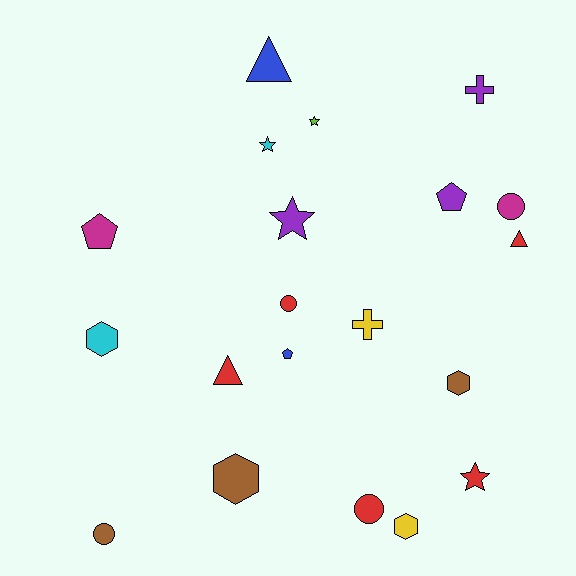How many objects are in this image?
There are 20 objects.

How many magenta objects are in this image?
There are 2 magenta objects.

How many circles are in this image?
There are 4 circles.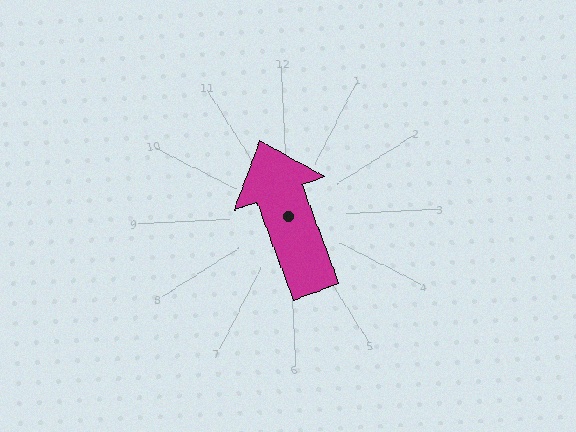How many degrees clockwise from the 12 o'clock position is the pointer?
Approximately 343 degrees.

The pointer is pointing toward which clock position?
Roughly 11 o'clock.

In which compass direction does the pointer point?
North.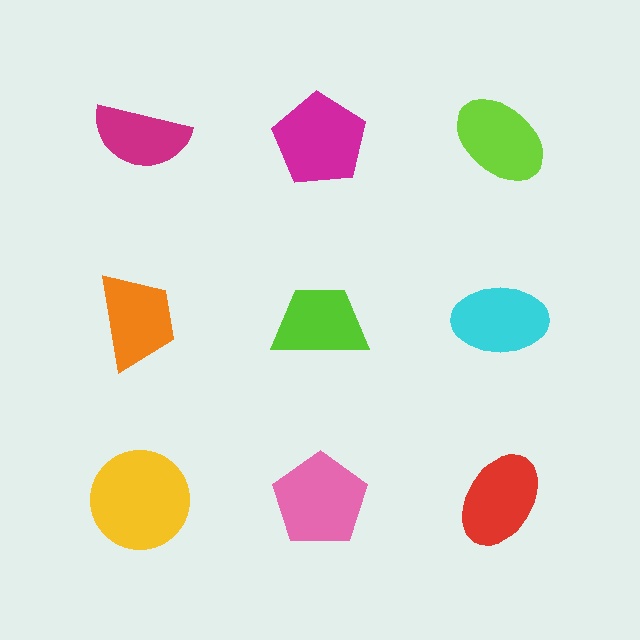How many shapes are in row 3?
3 shapes.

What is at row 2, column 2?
A lime trapezoid.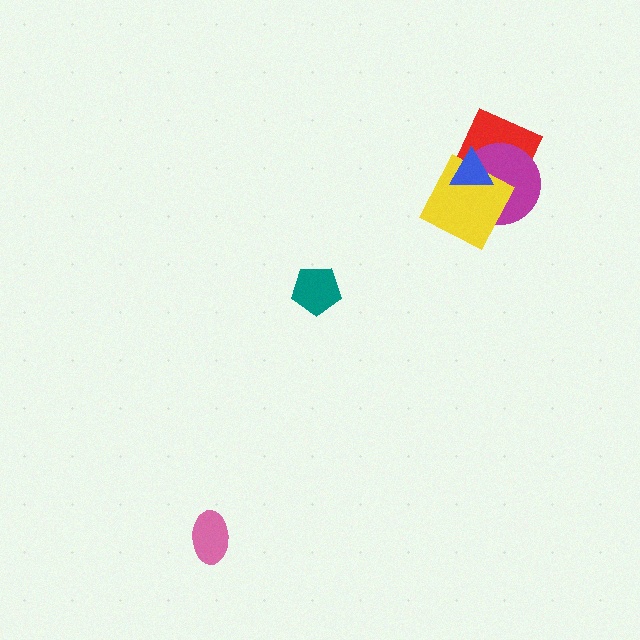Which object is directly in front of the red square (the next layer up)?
The magenta circle is directly in front of the red square.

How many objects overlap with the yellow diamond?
3 objects overlap with the yellow diamond.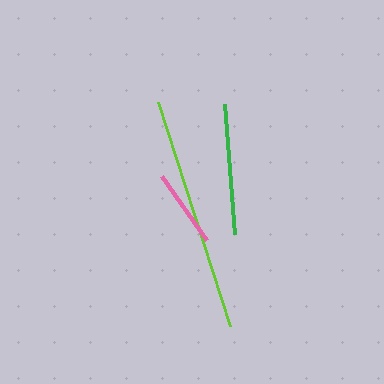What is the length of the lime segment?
The lime segment is approximately 236 pixels long.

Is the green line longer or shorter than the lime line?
The lime line is longer than the green line.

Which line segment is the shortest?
The pink line is the shortest at approximately 77 pixels.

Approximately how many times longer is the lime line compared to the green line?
The lime line is approximately 1.8 times the length of the green line.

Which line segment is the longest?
The lime line is the longest at approximately 236 pixels.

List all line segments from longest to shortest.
From longest to shortest: lime, green, pink.